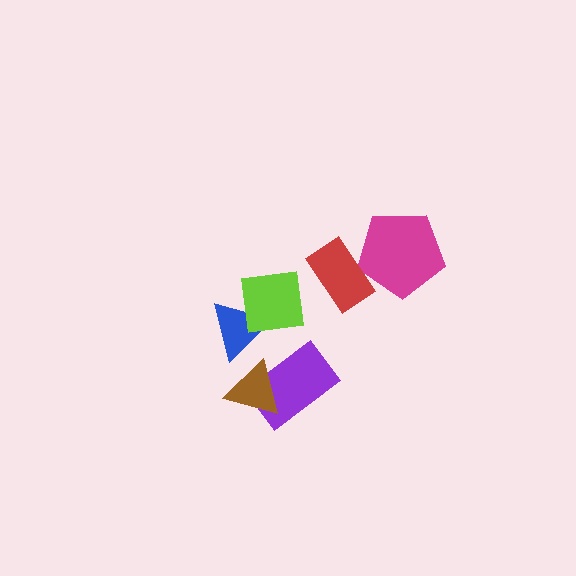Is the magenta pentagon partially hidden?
Yes, it is partially covered by another shape.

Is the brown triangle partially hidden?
No, no other shape covers it.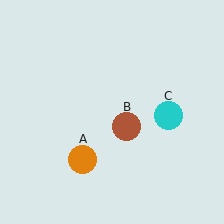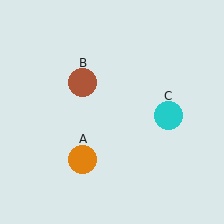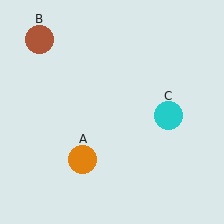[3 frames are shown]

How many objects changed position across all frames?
1 object changed position: brown circle (object B).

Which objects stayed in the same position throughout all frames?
Orange circle (object A) and cyan circle (object C) remained stationary.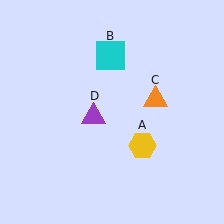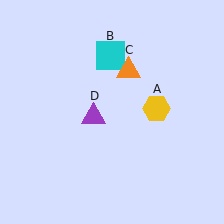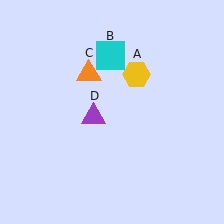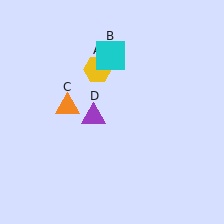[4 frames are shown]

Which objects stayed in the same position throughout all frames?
Cyan square (object B) and purple triangle (object D) remained stationary.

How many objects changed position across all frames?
2 objects changed position: yellow hexagon (object A), orange triangle (object C).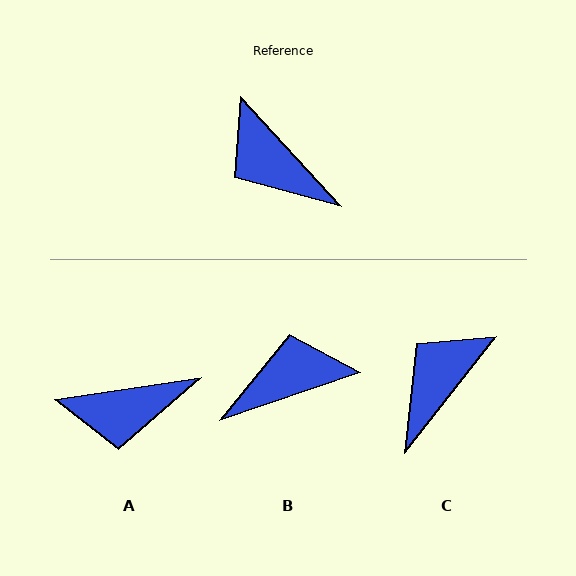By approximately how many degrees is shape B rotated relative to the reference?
Approximately 114 degrees clockwise.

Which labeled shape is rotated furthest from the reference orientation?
B, about 114 degrees away.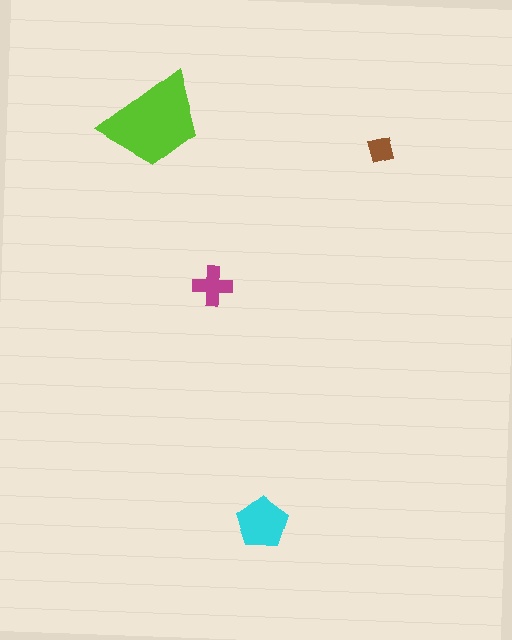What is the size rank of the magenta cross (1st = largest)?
3rd.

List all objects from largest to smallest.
The lime trapezoid, the cyan pentagon, the magenta cross, the brown square.